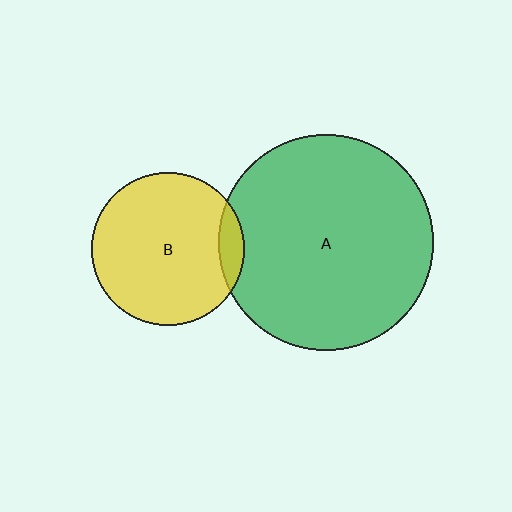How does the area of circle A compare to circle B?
Approximately 2.0 times.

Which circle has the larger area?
Circle A (green).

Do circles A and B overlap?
Yes.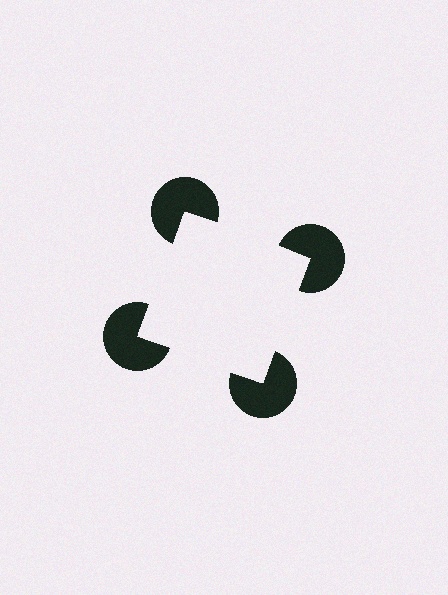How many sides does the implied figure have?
4 sides.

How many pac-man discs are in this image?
There are 4 — one at each vertex of the illusory square.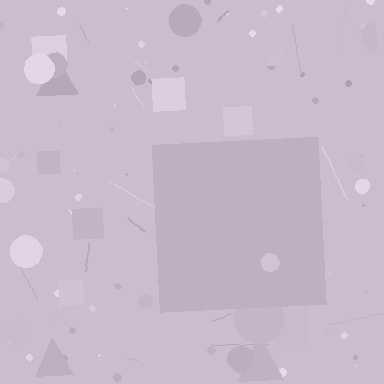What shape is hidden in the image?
A square is hidden in the image.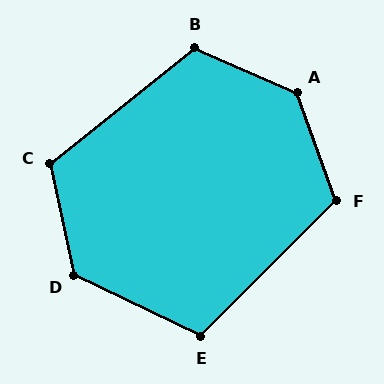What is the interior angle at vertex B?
Approximately 117 degrees (obtuse).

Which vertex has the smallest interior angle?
E, at approximately 109 degrees.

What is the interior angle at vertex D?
Approximately 128 degrees (obtuse).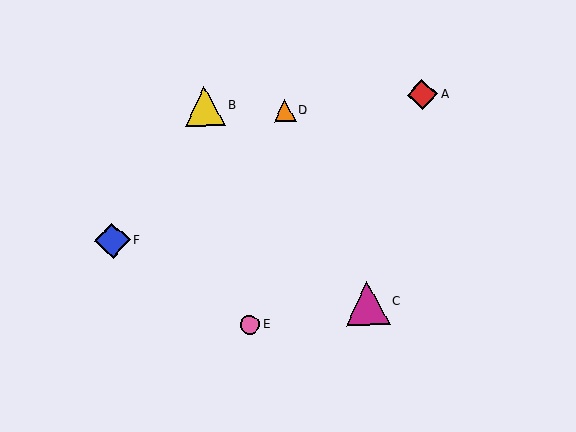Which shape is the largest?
The magenta triangle (labeled C) is the largest.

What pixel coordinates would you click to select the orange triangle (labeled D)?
Click at (285, 111) to select the orange triangle D.